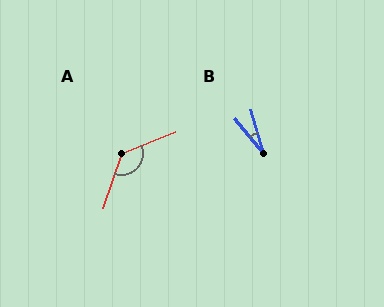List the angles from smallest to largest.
B (23°), A (130°).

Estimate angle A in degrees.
Approximately 130 degrees.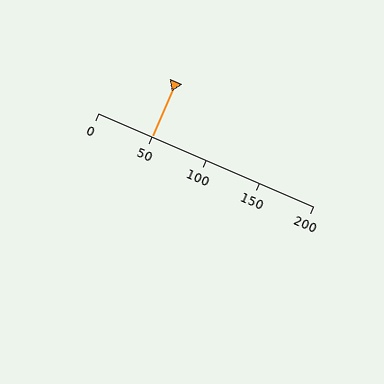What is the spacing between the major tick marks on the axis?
The major ticks are spaced 50 apart.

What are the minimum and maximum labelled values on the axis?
The axis runs from 0 to 200.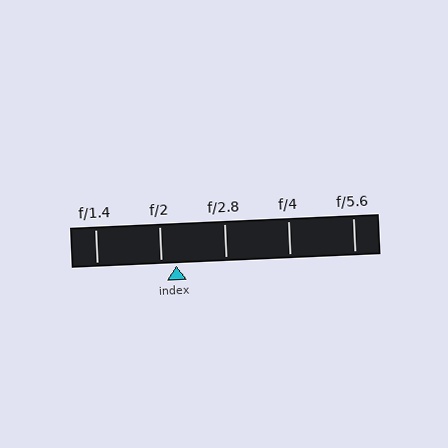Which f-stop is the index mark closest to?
The index mark is closest to f/2.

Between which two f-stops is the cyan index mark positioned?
The index mark is between f/2 and f/2.8.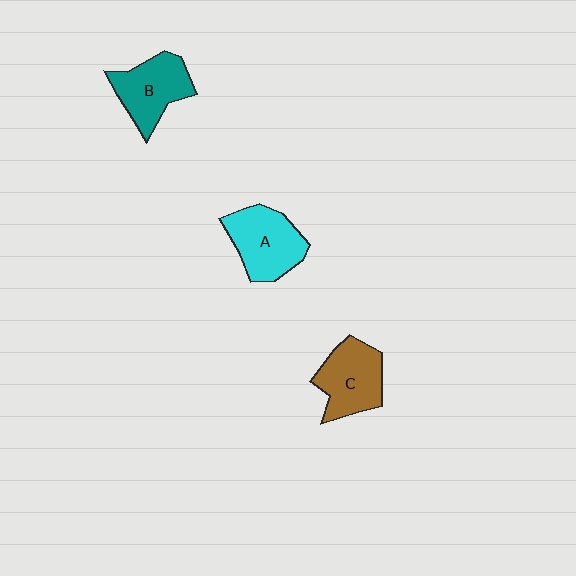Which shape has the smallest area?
Shape B (teal).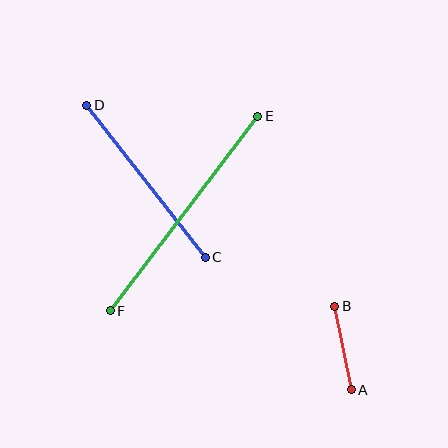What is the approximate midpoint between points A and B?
The midpoint is at approximately (343, 348) pixels.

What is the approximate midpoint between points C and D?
The midpoint is at approximately (146, 181) pixels.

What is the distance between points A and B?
The distance is approximately 85 pixels.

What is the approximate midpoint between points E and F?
The midpoint is at approximately (184, 213) pixels.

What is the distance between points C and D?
The distance is approximately 193 pixels.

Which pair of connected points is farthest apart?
Points E and F are farthest apart.